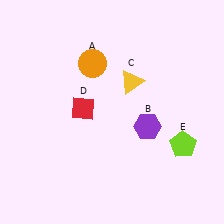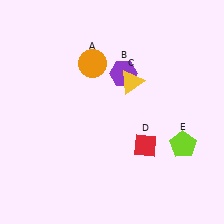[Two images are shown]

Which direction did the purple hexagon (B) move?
The purple hexagon (B) moved up.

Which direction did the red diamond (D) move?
The red diamond (D) moved right.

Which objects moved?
The objects that moved are: the purple hexagon (B), the red diamond (D).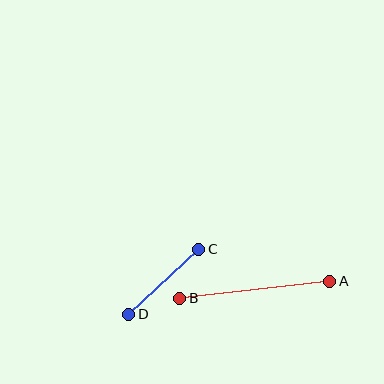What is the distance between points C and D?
The distance is approximately 95 pixels.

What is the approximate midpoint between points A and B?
The midpoint is at approximately (255, 290) pixels.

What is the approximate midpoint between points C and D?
The midpoint is at approximately (164, 282) pixels.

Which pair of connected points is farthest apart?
Points A and B are farthest apart.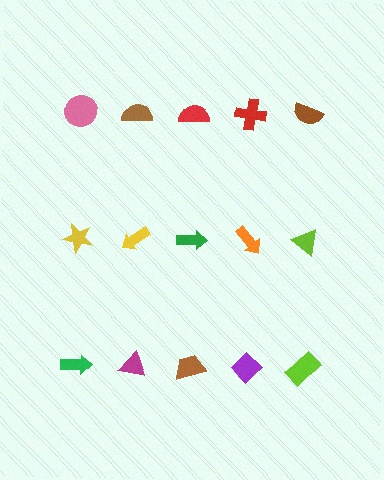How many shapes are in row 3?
5 shapes.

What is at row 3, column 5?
A lime rectangle.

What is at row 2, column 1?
A yellow star.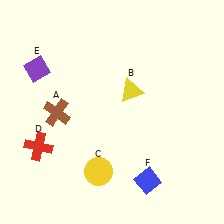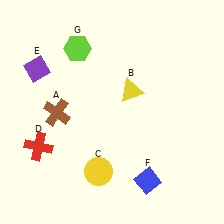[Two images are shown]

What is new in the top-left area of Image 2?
A lime hexagon (G) was added in the top-left area of Image 2.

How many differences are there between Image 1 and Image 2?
There is 1 difference between the two images.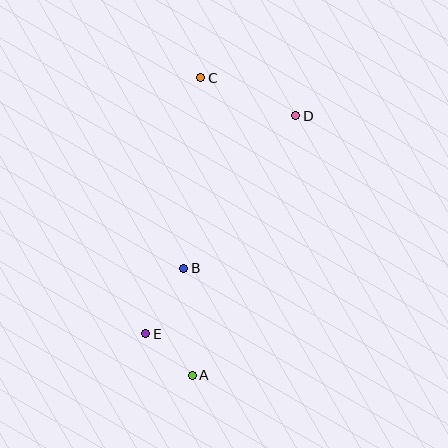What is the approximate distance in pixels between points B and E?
The distance between B and E is approximately 76 pixels.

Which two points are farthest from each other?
Points A and C are farthest from each other.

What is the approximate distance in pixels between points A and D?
The distance between A and D is approximately 279 pixels.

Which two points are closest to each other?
Points A and E are closest to each other.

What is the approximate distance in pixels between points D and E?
The distance between D and E is approximately 264 pixels.